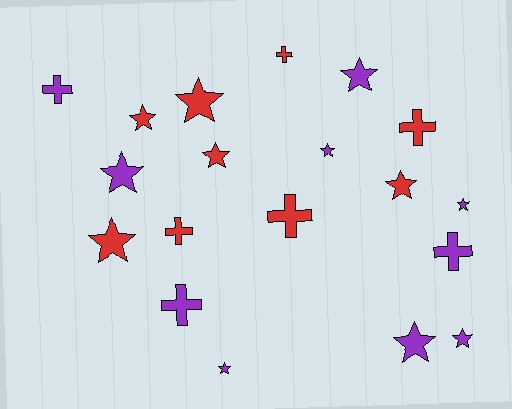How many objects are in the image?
There are 19 objects.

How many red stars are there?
There are 5 red stars.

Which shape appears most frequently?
Star, with 12 objects.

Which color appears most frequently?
Purple, with 10 objects.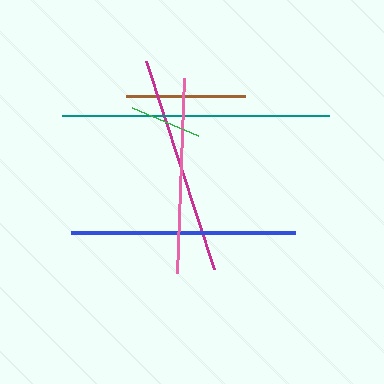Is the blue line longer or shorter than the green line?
The blue line is longer than the green line.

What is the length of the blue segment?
The blue segment is approximately 224 pixels long.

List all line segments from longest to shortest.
From longest to shortest: teal, blue, magenta, pink, brown, green.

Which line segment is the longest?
The teal line is the longest at approximately 267 pixels.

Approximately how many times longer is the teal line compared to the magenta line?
The teal line is approximately 1.2 times the length of the magenta line.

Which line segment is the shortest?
The green line is the shortest at approximately 72 pixels.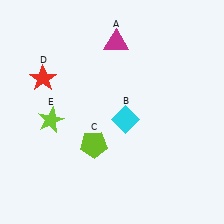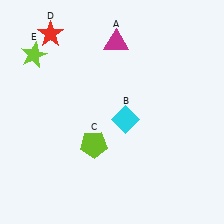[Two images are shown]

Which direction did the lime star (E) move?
The lime star (E) moved up.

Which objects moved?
The objects that moved are: the red star (D), the lime star (E).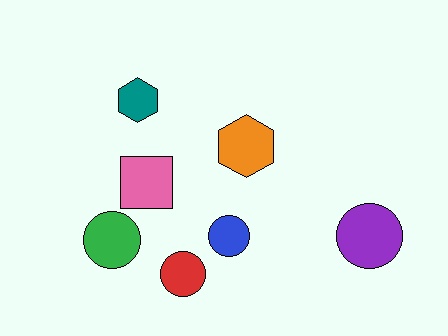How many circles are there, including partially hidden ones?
There are 4 circles.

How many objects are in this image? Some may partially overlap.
There are 7 objects.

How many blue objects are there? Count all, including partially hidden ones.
There is 1 blue object.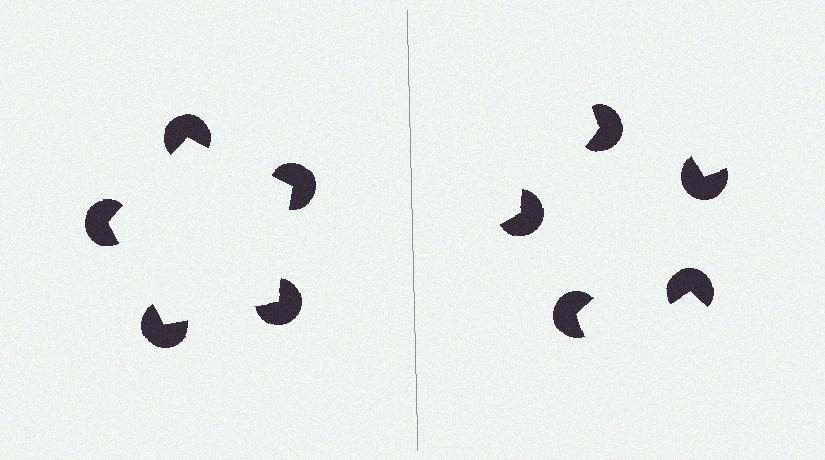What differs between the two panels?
The pac-man discs are positioned identically on both sides; only the wedge orientations differ. On the left they align to a pentagon; on the right they are misaligned.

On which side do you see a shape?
An illusory pentagon appears on the left side. On the right side the wedge cuts are rotated, so no coherent shape forms.